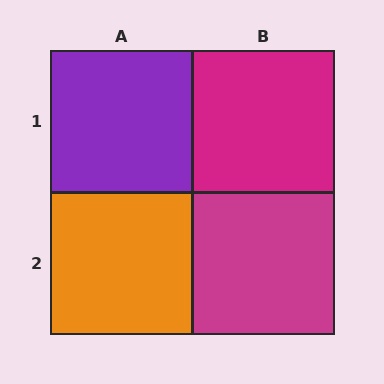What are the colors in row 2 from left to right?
Orange, magenta.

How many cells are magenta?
2 cells are magenta.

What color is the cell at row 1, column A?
Purple.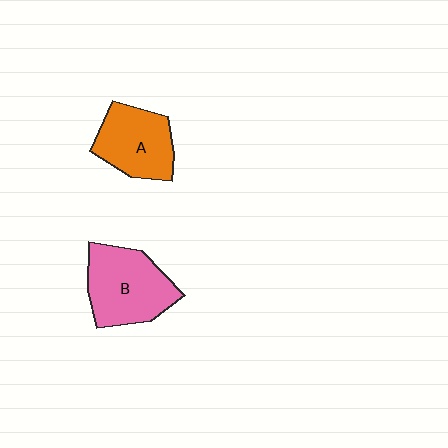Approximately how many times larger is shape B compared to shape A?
Approximately 1.2 times.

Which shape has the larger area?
Shape B (pink).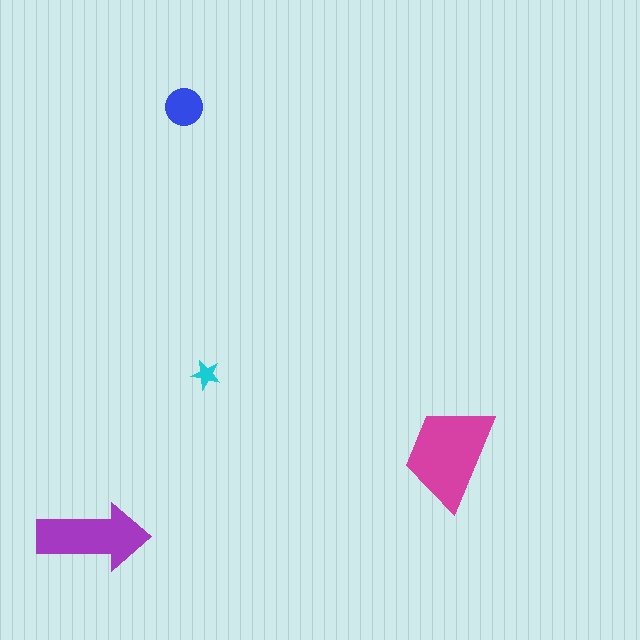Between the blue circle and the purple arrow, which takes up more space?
The purple arrow.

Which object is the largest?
The magenta trapezoid.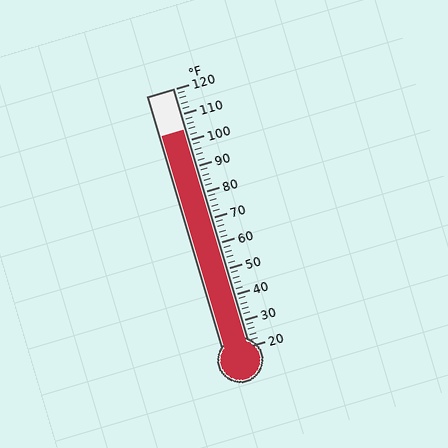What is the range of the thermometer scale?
The thermometer scale ranges from 20°F to 120°F.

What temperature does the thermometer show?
The thermometer shows approximately 104°F.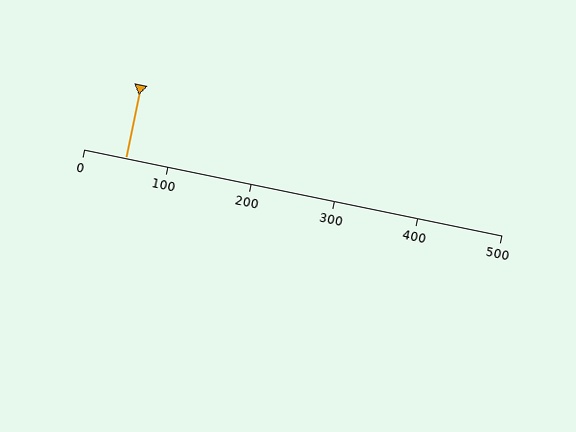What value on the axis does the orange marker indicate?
The marker indicates approximately 50.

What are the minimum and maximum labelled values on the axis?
The axis runs from 0 to 500.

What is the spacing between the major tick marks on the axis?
The major ticks are spaced 100 apart.